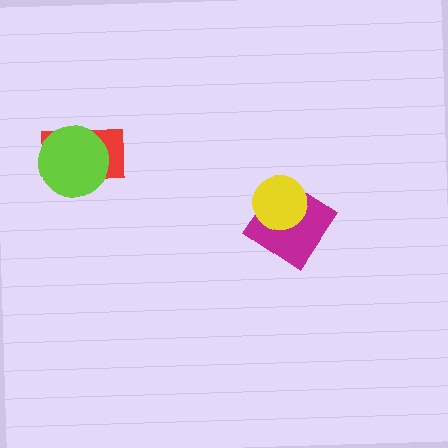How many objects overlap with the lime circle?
1 object overlaps with the lime circle.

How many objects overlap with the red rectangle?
1 object overlaps with the red rectangle.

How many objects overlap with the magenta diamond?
1 object overlaps with the magenta diamond.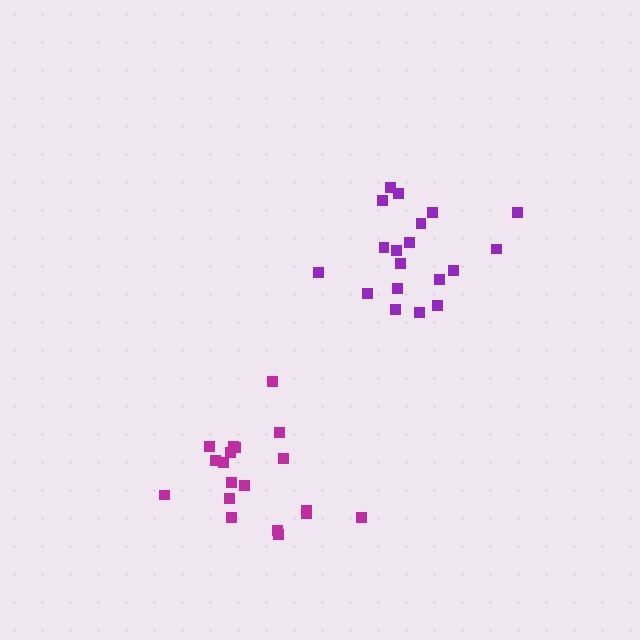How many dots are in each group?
Group 1: 19 dots, Group 2: 19 dots (38 total).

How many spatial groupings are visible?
There are 2 spatial groupings.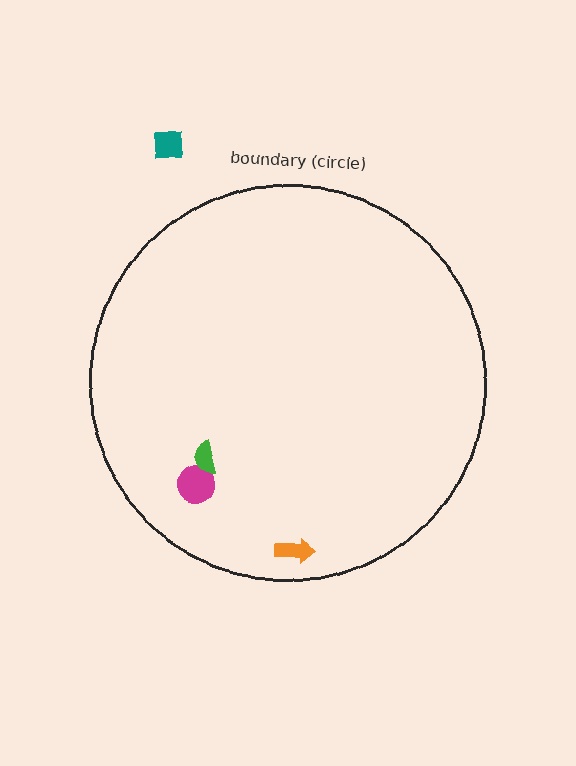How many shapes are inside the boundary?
3 inside, 1 outside.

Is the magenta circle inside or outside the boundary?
Inside.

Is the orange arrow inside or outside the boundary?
Inside.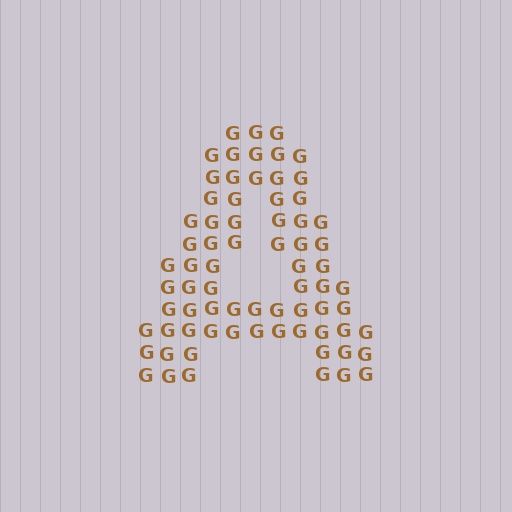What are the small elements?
The small elements are letter G's.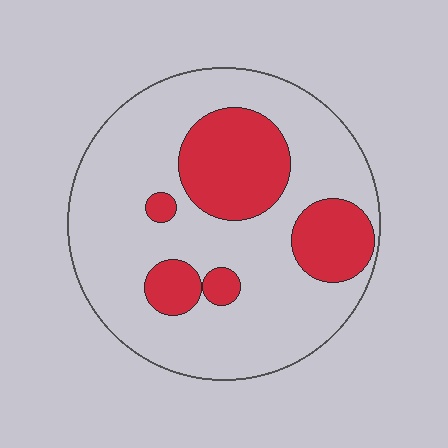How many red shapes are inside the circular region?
5.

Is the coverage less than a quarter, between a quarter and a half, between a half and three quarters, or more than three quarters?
Between a quarter and a half.